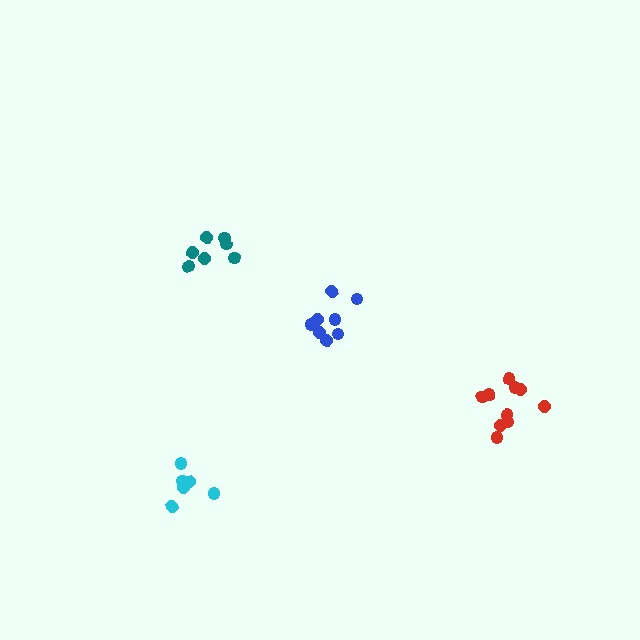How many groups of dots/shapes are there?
There are 4 groups.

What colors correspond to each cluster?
The clusters are colored: blue, cyan, teal, red.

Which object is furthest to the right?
The red cluster is rightmost.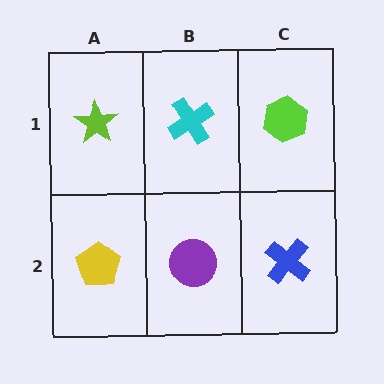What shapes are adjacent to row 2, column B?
A cyan cross (row 1, column B), a yellow pentagon (row 2, column A), a blue cross (row 2, column C).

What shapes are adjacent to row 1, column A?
A yellow pentagon (row 2, column A), a cyan cross (row 1, column B).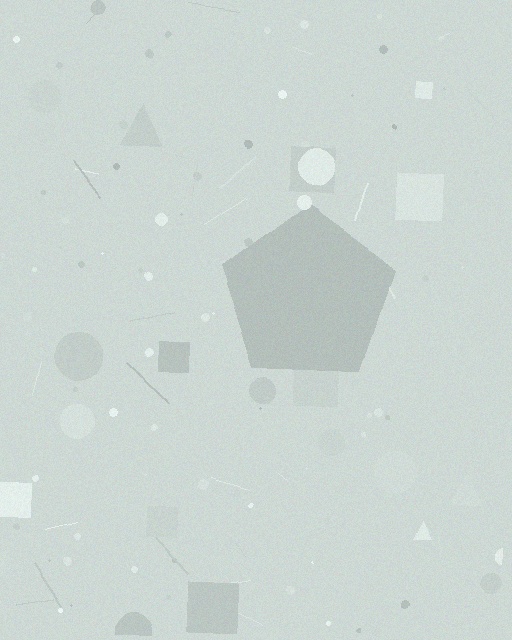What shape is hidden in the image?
A pentagon is hidden in the image.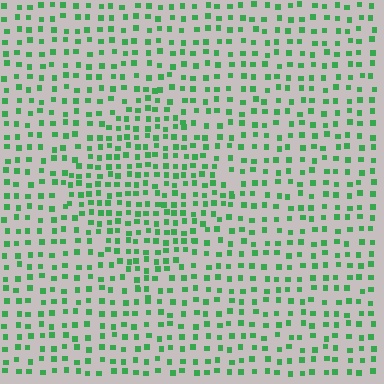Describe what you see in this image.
The image contains small green elements arranged at two different densities. A diamond-shaped region is visible where the elements are more densely packed than the surrounding area.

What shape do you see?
I see a diamond.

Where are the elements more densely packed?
The elements are more densely packed inside the diamond boundary.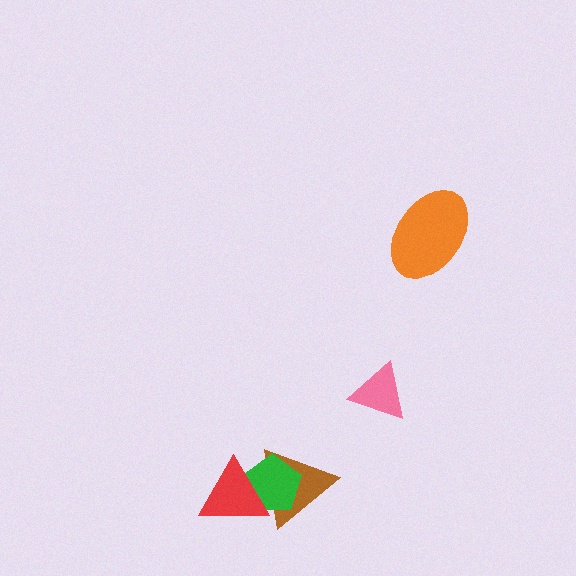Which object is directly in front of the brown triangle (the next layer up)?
The green pentagon is directly in front of the brown triangle.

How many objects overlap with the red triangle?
2 objects overlap with the red triangle.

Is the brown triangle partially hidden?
Yes, it is partially covered by another shape.